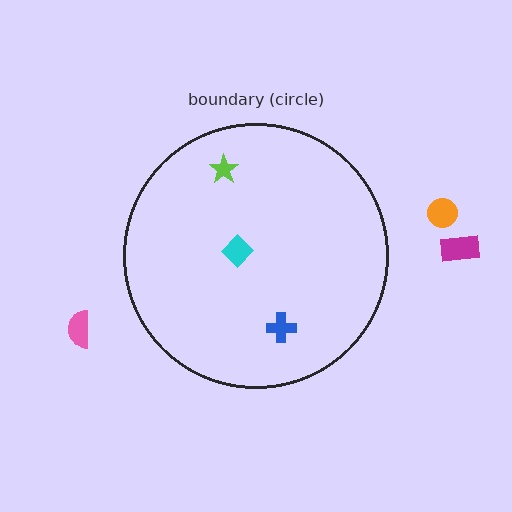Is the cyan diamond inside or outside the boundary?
Inside.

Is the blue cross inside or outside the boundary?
Inside.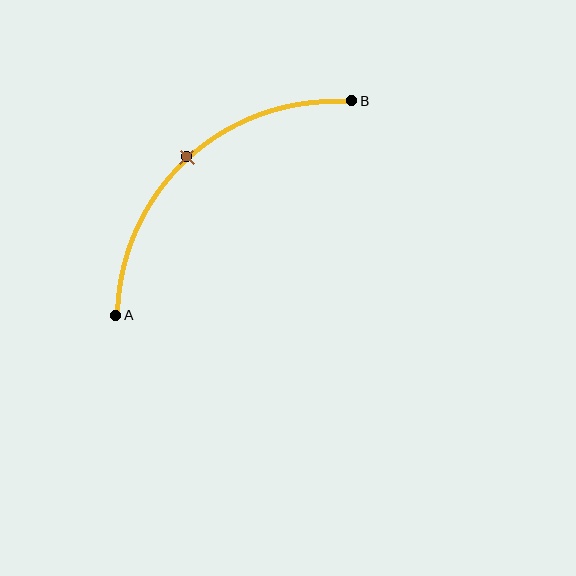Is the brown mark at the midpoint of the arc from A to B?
Yes. The brown mark lies on the arc at equal arc-length from both A and B — it is the arc midpoint.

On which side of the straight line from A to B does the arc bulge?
The arc bulges above and to the left of the straight line connecting A and B.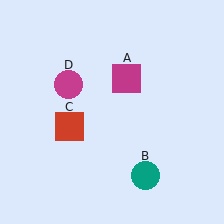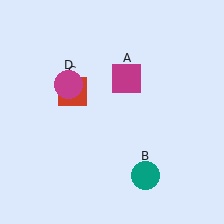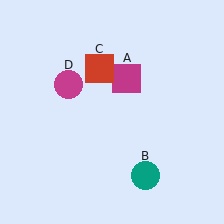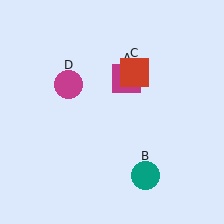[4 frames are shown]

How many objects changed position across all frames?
1 object changed position: red square (object C).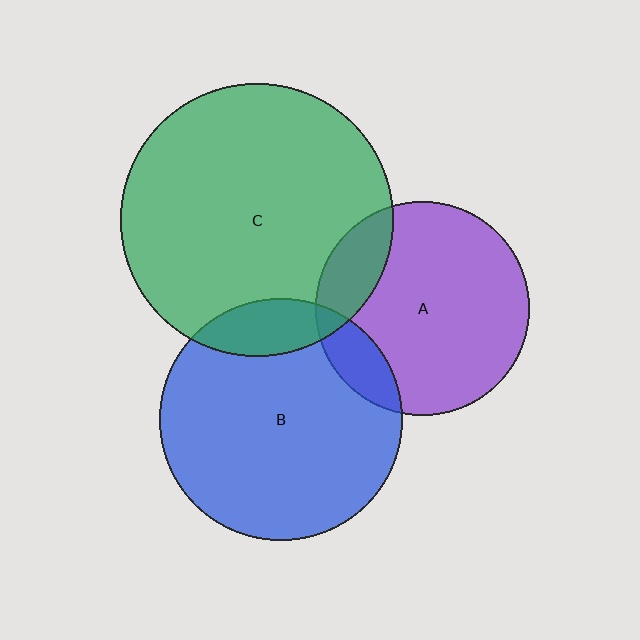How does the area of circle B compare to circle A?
Approximately 1.3 times.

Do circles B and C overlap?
Yes.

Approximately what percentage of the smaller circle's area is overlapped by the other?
Approximately 15%.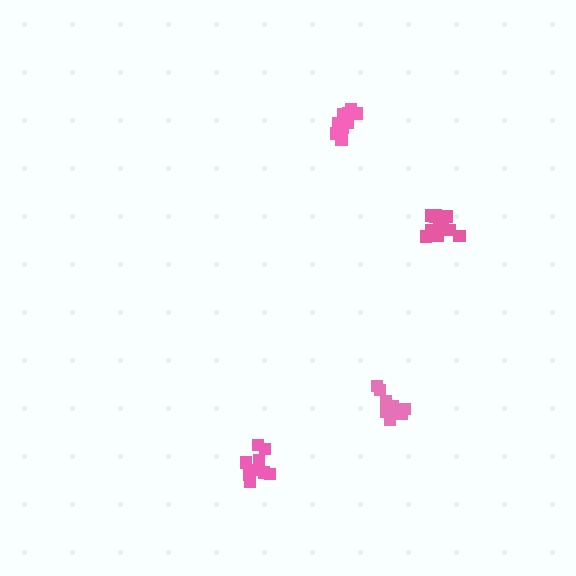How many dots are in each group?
Group 1: 11 dots, Group 2: 10 dots, Group 3: 15 dots, Group 4: 9 dots (45 total).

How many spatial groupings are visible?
There are 4 spatial groupings.